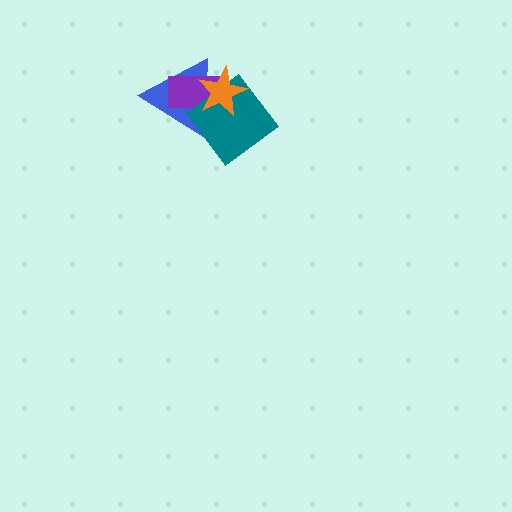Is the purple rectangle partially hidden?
Yes, it is partially covered by another shape.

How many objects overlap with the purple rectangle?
3 objects overlap with the purple rectangle.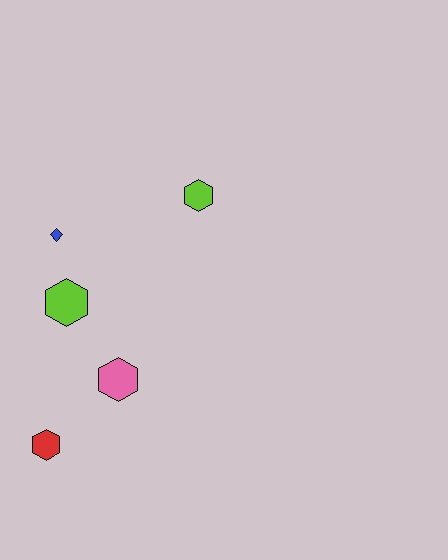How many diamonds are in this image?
There is 1 diamond.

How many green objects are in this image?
There are no green objects.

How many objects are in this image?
There are 5 objects.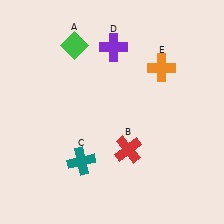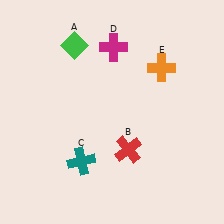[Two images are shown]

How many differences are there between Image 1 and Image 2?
There is 1 difference between the two images.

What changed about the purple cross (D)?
In Image 1, D is purple. In Image 2, it changed to magenta.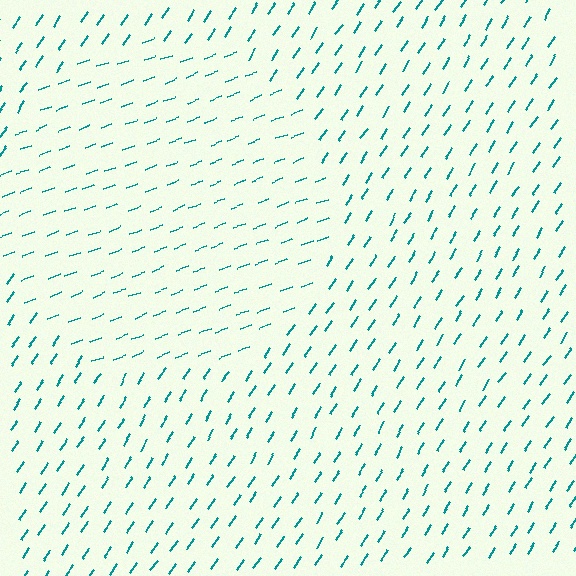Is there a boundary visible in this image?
Yes, there is a texture boundary formed by a change in line orientation.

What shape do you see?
I see a circle.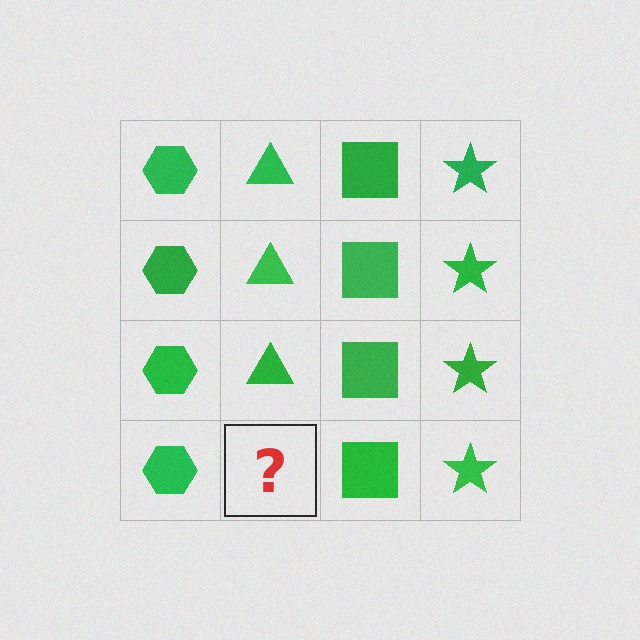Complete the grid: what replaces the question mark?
The question mark should be replaced with a green triangle.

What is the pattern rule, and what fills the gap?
The rule is that each column has a consistent shape. The gap should be filled with a green triangle.